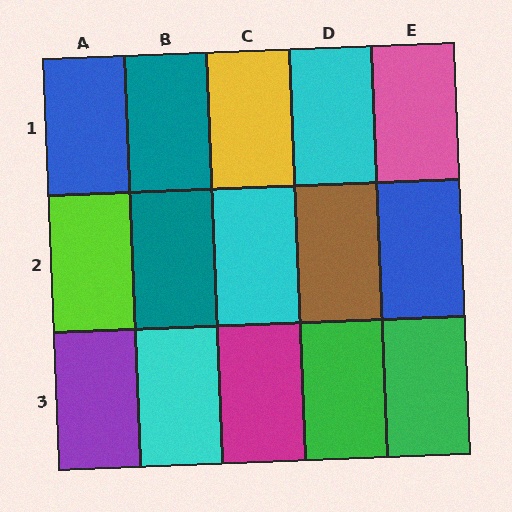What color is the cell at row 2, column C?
Cyan.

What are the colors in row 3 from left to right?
Purple, cyan, magenta, green, green.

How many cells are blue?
2 cells are blue.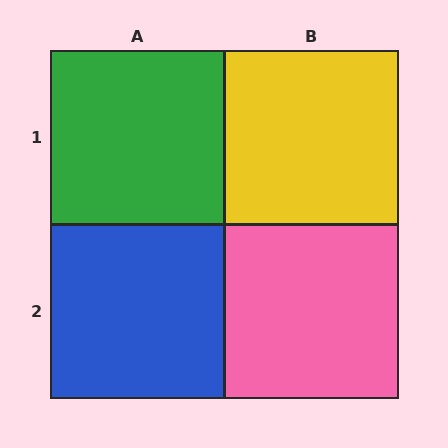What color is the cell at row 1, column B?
Yellow.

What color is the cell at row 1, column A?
Green.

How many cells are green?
1 cell is green.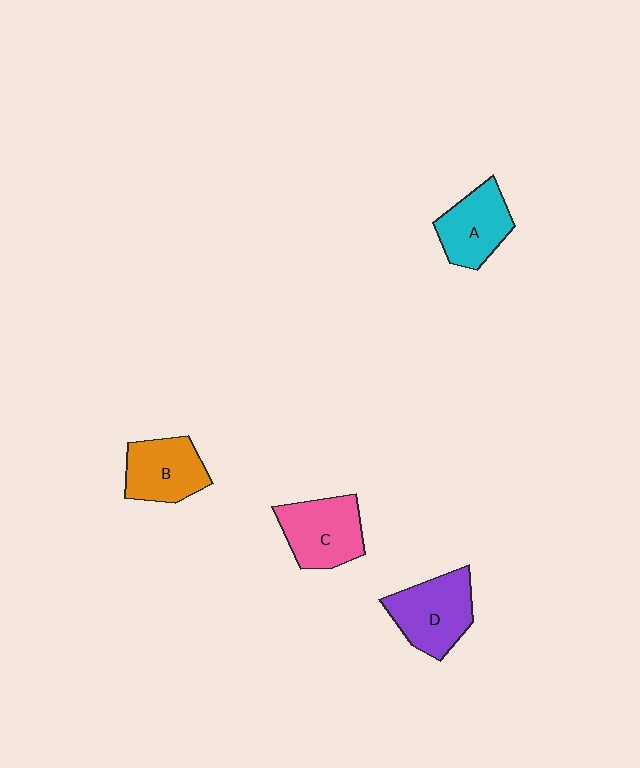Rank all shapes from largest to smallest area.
From largest to smallest: D (purple), C (pink), B (orange), A (cyan).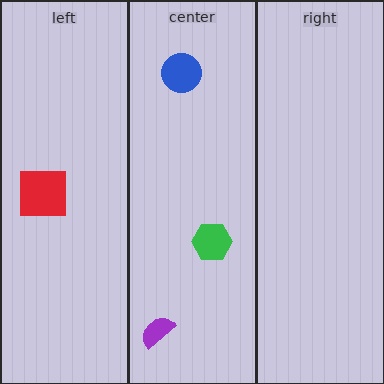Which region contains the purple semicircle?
The center region.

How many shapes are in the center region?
3.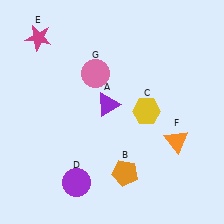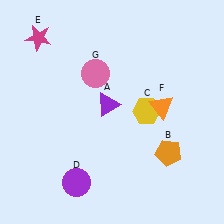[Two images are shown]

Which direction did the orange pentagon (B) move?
The orange pentagon (B) moved right.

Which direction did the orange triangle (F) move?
The orange triangle (F) moved up.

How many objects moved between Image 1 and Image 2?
2 objects moved between the two images.